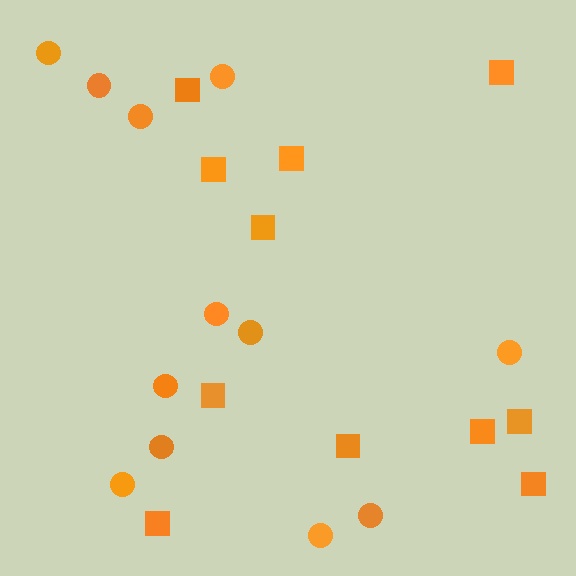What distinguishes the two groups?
There are 2 groups: one group of circles (12) and one group of squares (11).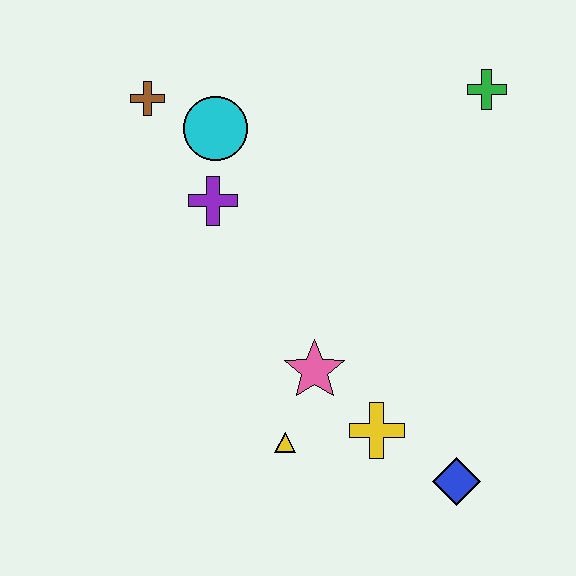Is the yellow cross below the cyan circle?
Yes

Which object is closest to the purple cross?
The cyan circle is closest to the purple cross.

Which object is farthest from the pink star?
The green cross is farthest from the pink star.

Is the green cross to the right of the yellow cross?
Yes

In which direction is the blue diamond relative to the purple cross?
The blue diamond is below the purple cross.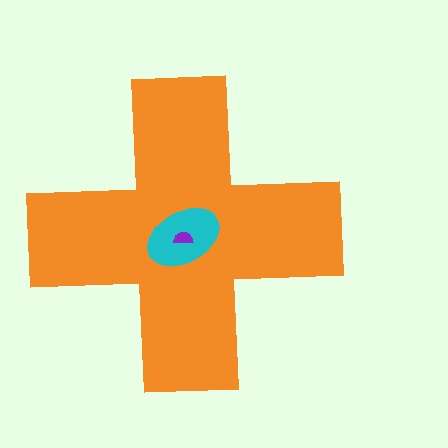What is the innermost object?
The purple semicircle.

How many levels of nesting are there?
3.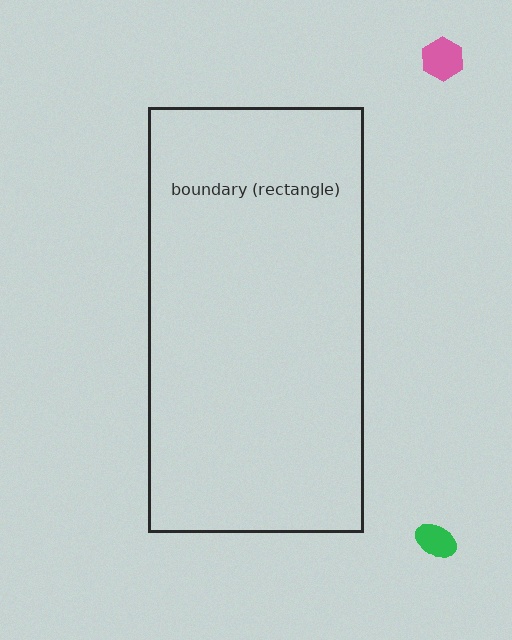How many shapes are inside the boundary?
0 inside, 2 outside.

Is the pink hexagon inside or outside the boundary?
Outside.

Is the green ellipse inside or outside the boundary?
Outside.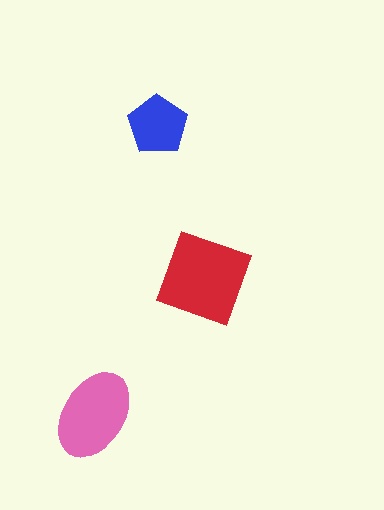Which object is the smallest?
The blue pentagon.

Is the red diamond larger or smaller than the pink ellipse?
Larger.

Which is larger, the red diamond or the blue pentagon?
The red diamond.